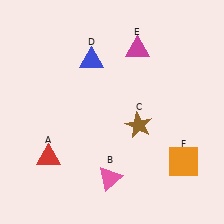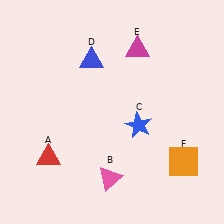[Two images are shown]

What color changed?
The star (C) changed from brown in Image 1 to blue in Image 2.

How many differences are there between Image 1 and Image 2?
There is 1 difference between the two images.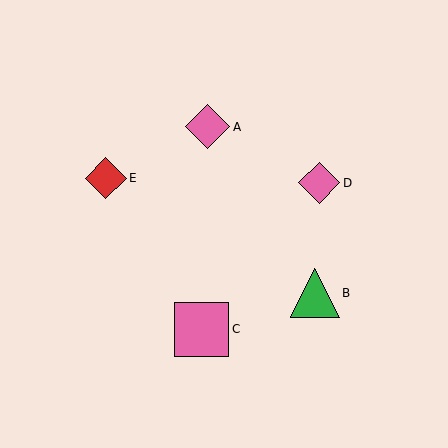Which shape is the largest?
The pink square (labeled C) is the largest.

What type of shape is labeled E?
Shape E is a red diamond.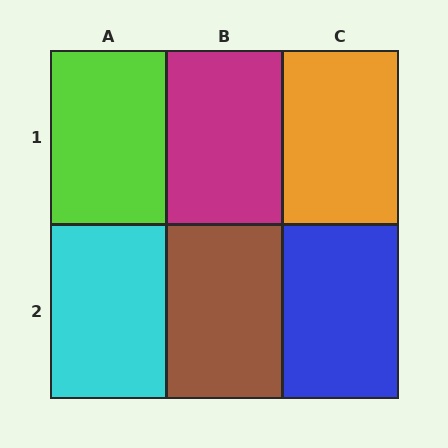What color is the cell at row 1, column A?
Lime.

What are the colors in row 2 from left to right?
Cyan, brown, blue.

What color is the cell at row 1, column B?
Magenta.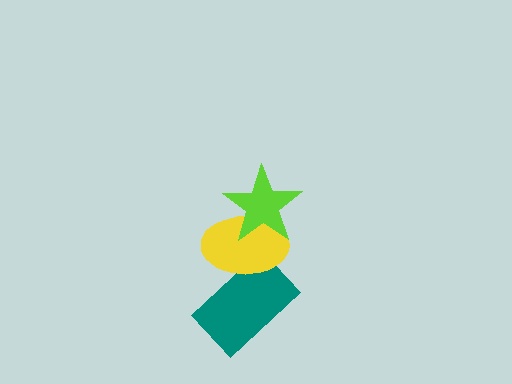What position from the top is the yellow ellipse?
The yellow ellipse is 2nd from the top.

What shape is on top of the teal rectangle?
The yellow ellipse is on top of the teal rectangle.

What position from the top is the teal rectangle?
The teal rectangle is 3rd from the top.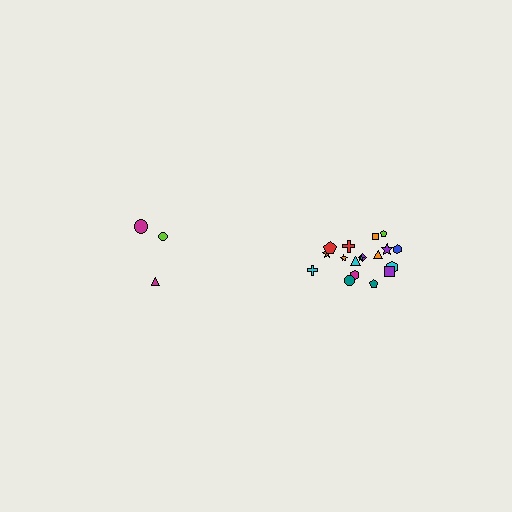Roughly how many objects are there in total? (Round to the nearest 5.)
Roughly 20 objects in total.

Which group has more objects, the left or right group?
The right group.